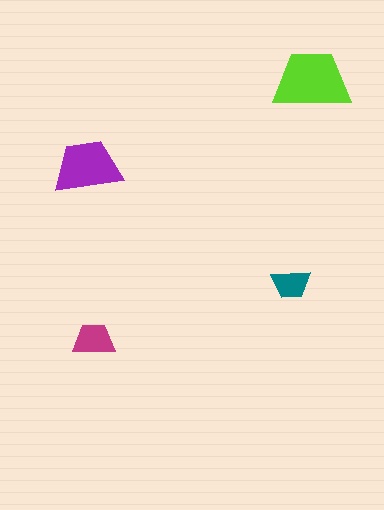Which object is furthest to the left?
The purple trapezoid is leftmost.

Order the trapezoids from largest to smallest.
the lime one, the purple one, the magenta one, the teal one.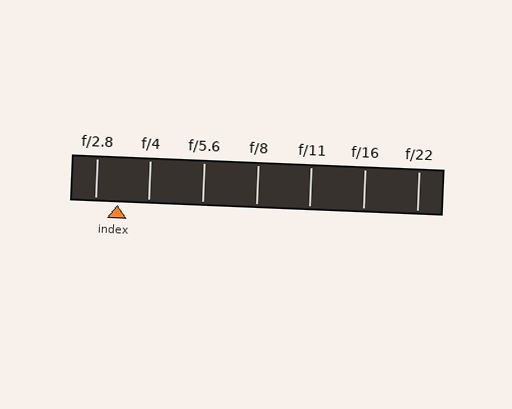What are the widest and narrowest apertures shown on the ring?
The widest aperture shown is f/2.8 and the narrowest is f/22.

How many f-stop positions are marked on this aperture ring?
There are 7 f-stop positions marked.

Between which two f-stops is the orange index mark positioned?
The index mark is between f/2.8 and f/4.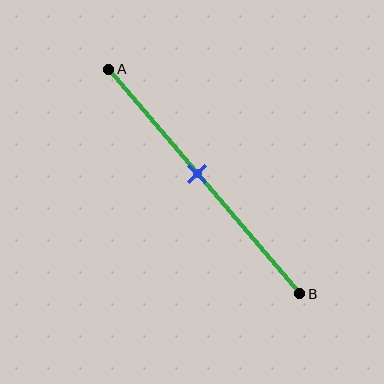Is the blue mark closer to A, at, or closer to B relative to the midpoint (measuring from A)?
The blue mark is closer to point A than the midpoint of segment AB.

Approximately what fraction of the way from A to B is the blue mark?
The blue mark is approximately 45% of the way from A to B.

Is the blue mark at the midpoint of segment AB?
No, the mark is at about 45% from A, not at the 50% midpoint.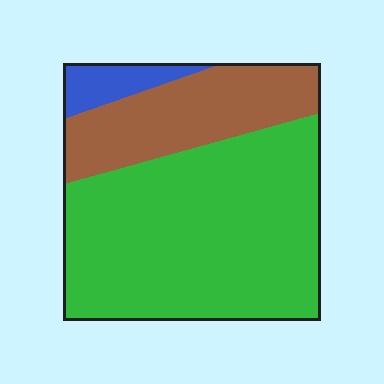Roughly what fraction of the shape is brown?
Brown covers around 25% of the shape.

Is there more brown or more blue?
Brown.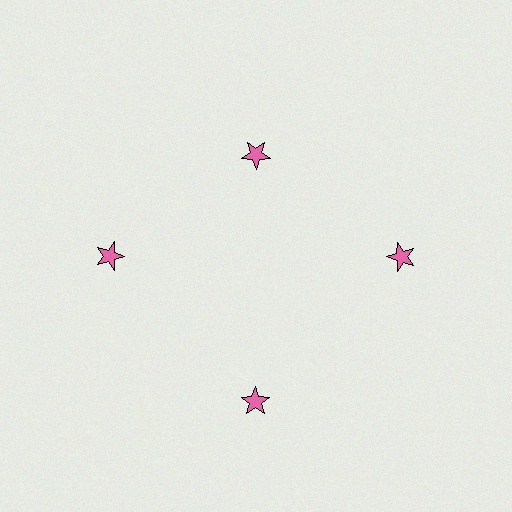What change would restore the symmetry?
The symmetry would be restored by moving it outward, back onto the ring so that all 4 stars sit at equal angles and equal distance from the center.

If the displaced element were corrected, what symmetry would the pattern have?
It would have 4-fold rotational symmetry — the pattern would map onto itself every 90 degrees.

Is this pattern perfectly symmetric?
No. The 4 pink stars are arranged in a ring, but one element near the 12 o'clock position is pulled inward toward the center, breaking the 4-fold rotational symmetry.